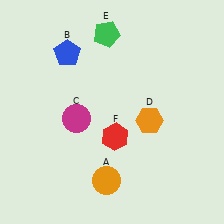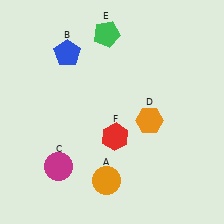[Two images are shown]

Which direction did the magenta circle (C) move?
The magenta circle (C) moved down.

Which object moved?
The magenta circle (C) moved down.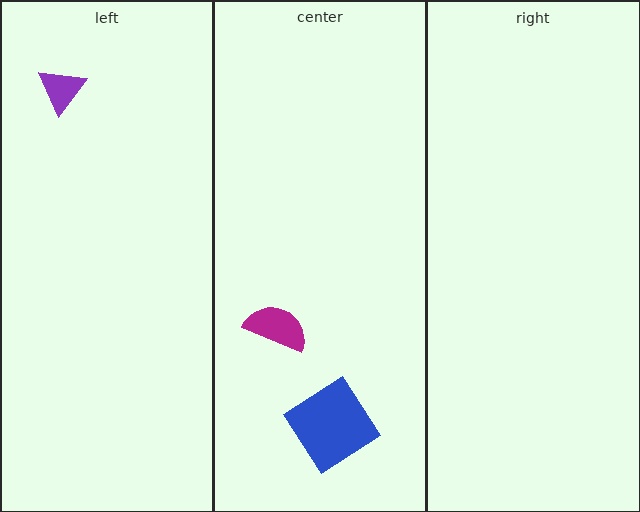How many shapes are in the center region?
2.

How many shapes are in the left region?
1.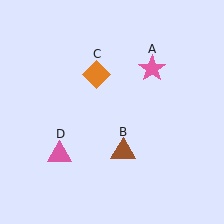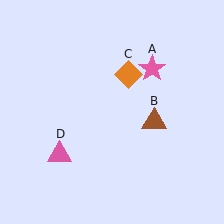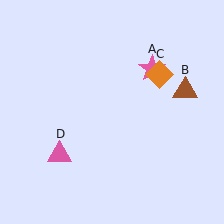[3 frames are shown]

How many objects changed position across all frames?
2 objects changed position: brown triangle (object B), orange diamond (object C).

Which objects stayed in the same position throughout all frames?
Pink star (object A) and pink triangle (object D) remained stationary.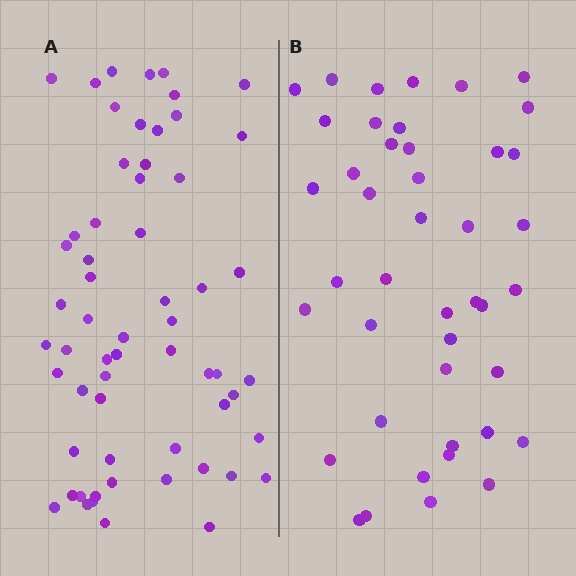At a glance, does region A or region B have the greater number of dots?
Region A (the left region) has more dots.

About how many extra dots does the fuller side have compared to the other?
Region A has approximately 15 more dots than region B.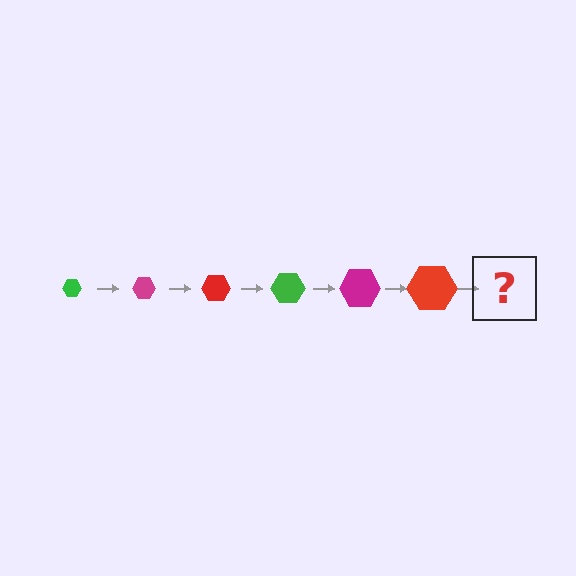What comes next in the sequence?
The next element should be a green hexagon, larger than the previous one.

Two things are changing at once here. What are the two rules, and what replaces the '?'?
The two rules are that the hexagon grows larger each step and the color cycles through green, magenta, and red. The '?' should be a green hexagon, larger than the previous one.